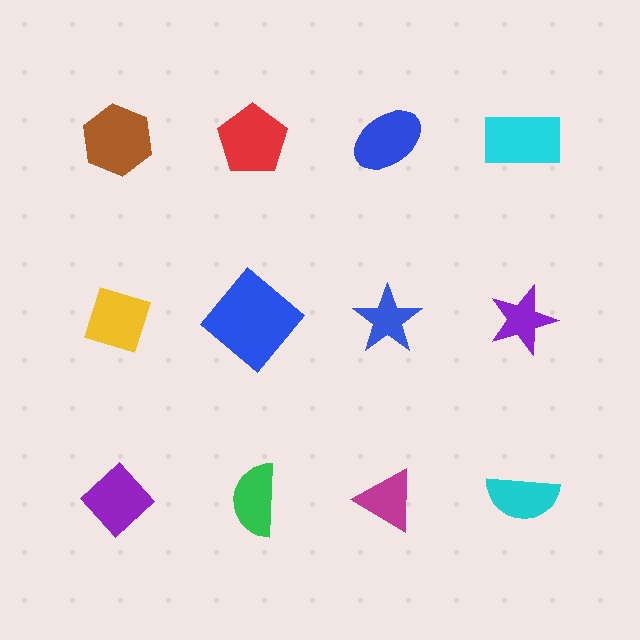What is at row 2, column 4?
A purple star.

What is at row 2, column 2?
A blue diamond.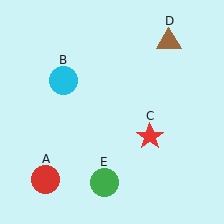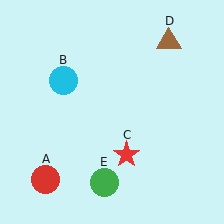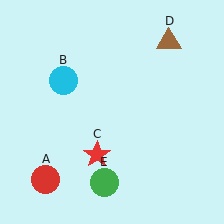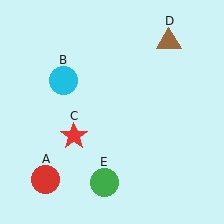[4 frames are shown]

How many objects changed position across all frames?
1 object changed position: red star (object C).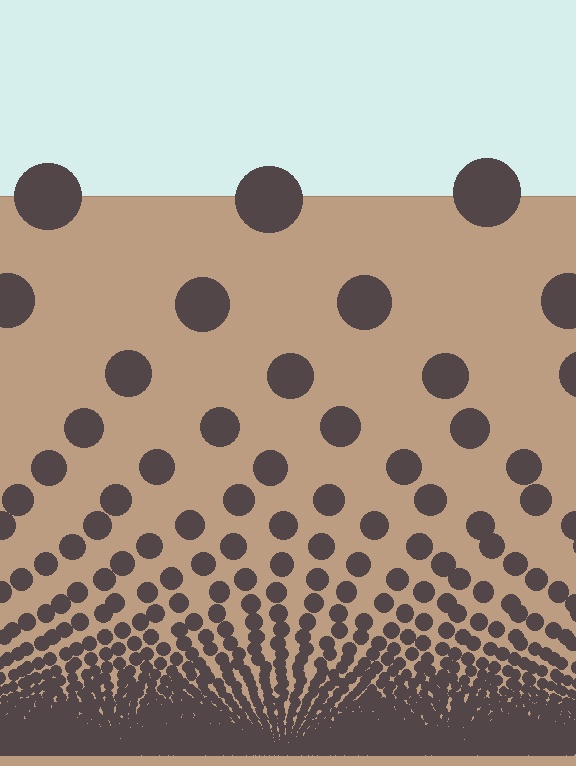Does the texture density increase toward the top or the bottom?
Density increases toward the bottom.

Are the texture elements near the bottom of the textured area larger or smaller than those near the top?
Smaller. The gradient is inverted — elements near the bottom are smaller and denser.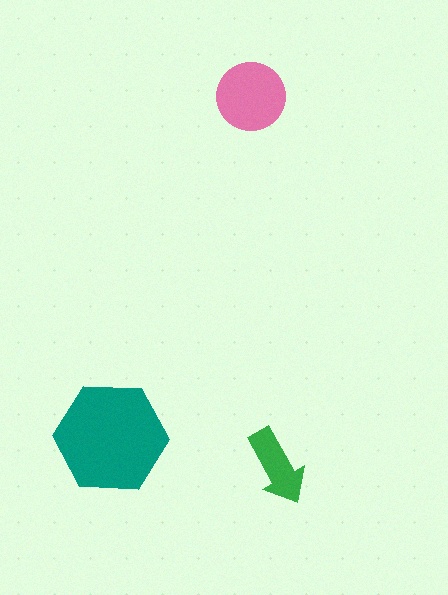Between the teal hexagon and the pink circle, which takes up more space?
The teal hexagon.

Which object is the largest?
The teal hexagon.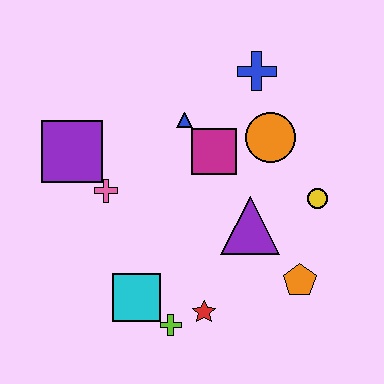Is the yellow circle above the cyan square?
Yes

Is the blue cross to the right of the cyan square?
Yes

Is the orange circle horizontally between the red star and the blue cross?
No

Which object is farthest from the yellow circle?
The purple square is farthest from the yellow circle.